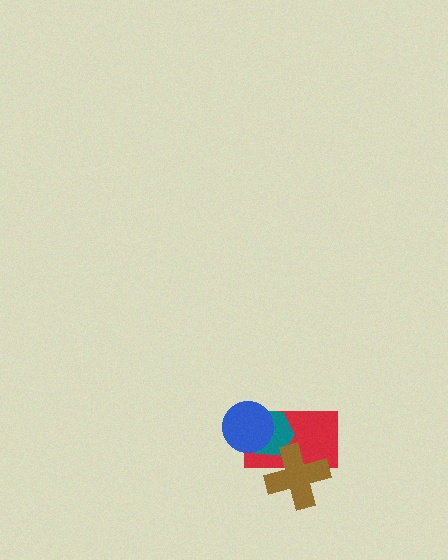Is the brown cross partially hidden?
No, no other shape covers it.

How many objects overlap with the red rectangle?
3 objects overlap with the red rectangle.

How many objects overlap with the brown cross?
2 objects overlap with the brown cross.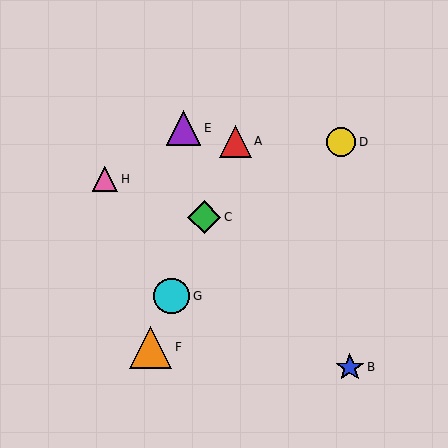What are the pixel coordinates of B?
Object B is at (350, 367).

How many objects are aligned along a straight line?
4 objects (A, C, F, G) are aligned along a straight line.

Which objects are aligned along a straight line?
Objects A, C, F, G are aligned along a straight line.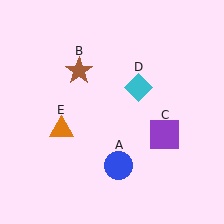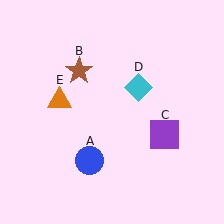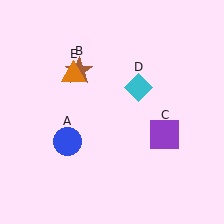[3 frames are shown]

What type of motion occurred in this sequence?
The blue circle (object A), orange triangle (object E) rotated clockwise around the center of the scene.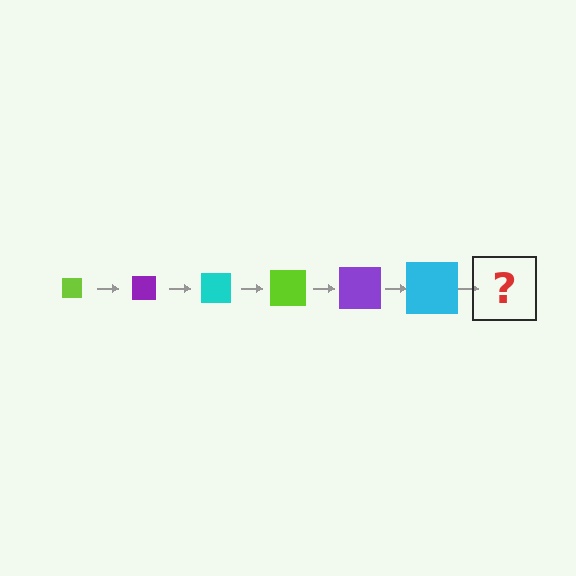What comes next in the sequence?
The next element should be a lime square, larger than the previous one.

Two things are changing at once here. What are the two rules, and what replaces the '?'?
The two rules are that the square grows larger each step and the color cycles through lime, purple, and cyan. The '?' should be a lime square, larger than the previous one.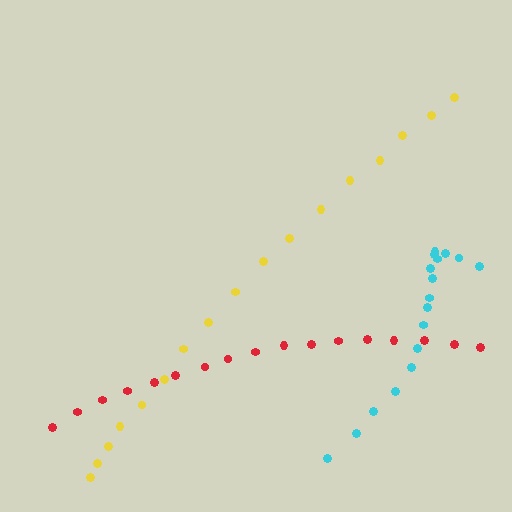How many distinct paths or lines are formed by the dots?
There are 3 distinct paths.